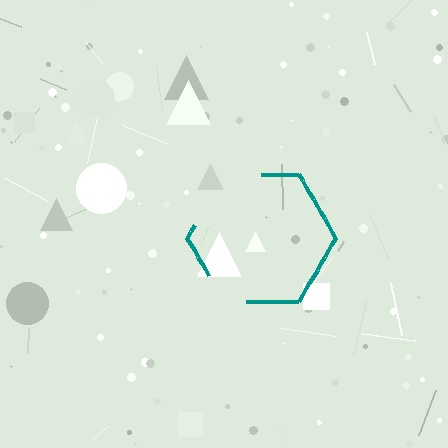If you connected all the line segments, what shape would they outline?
They would outline a hexagon.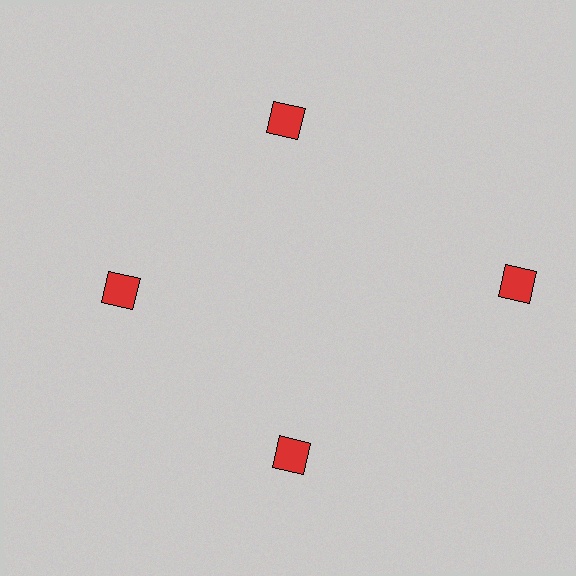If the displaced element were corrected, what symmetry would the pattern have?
It would have 4-fold rotational symmetry — the pattern would map onto itself every 90 degrees.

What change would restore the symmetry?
The symmetry would be restored by moving it inward, back onto the ring so that all 4 diamonds sit at equal angles and equal distance from the center.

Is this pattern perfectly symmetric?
No. The 4 red diamonds are arranged in a ring, but one element near the 3 o'clock position is pushed outward from the center, breaking the 4-fold rotational symmetry.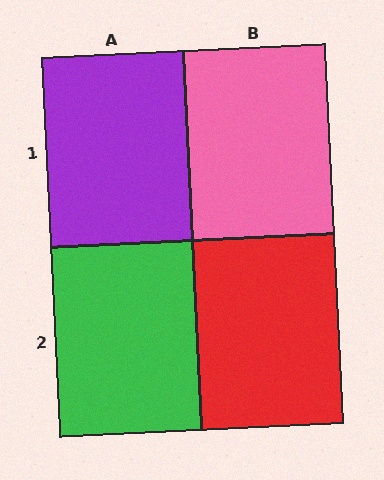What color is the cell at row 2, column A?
Green.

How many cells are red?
1 cell is red.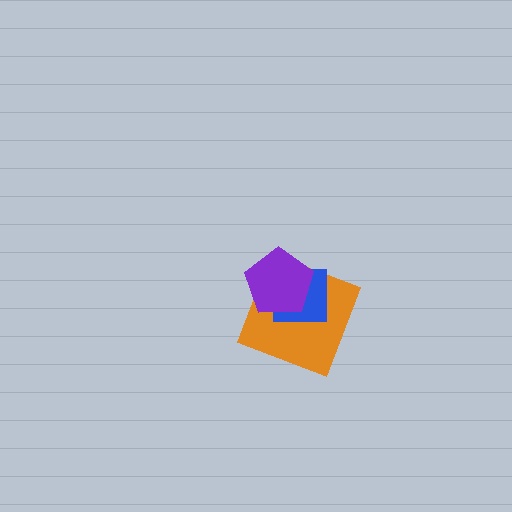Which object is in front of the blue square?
The purple pentagon is in front of the blue square.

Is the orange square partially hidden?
Yes, it is partially covered by another shape.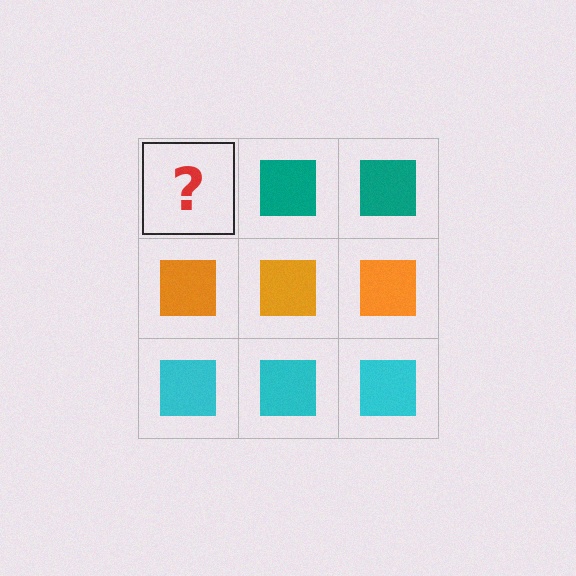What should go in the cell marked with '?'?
The missing cell should contain a teal square.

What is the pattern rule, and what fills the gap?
The rule is that each row has a consistent color. The gap should be filled with a teal square.